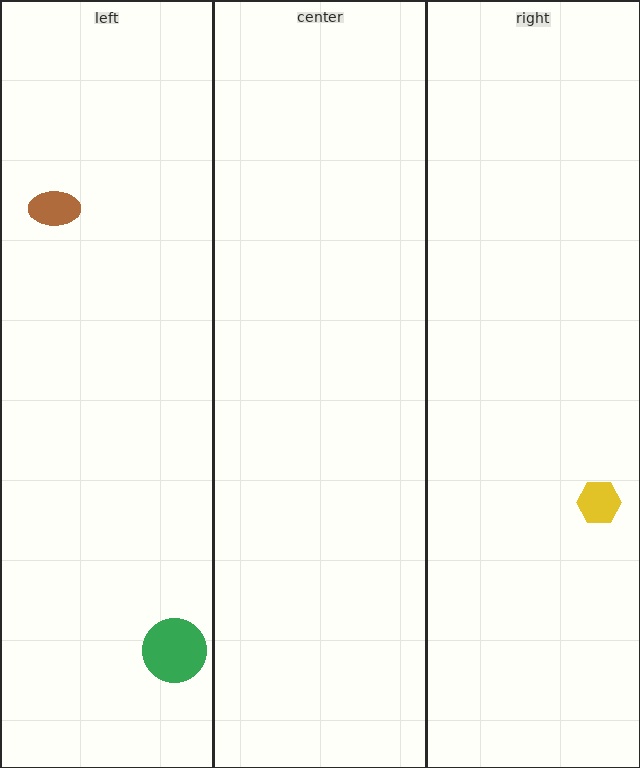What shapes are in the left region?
The green circle, the brown ellipse.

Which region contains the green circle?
The left region.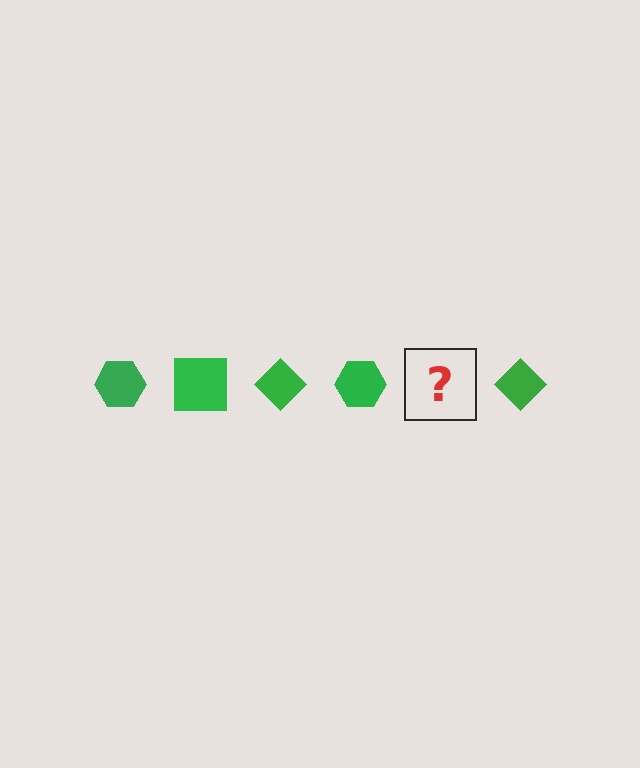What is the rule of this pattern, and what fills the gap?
The rule is that the pattern cycles through hexagon, square, diamond shapes in green. The gap should be filled with a green square.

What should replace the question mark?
The question mark should be replaced with a green square.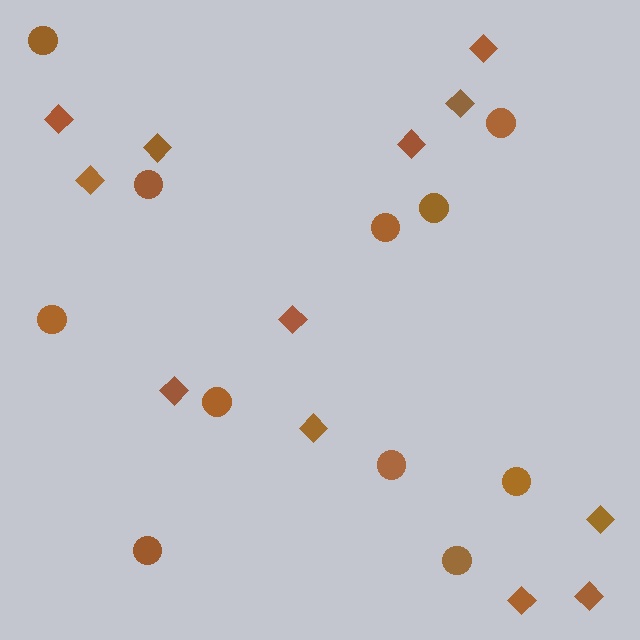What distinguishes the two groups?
There are 2 groups: one group of circles (11) and one group of diamonds (12).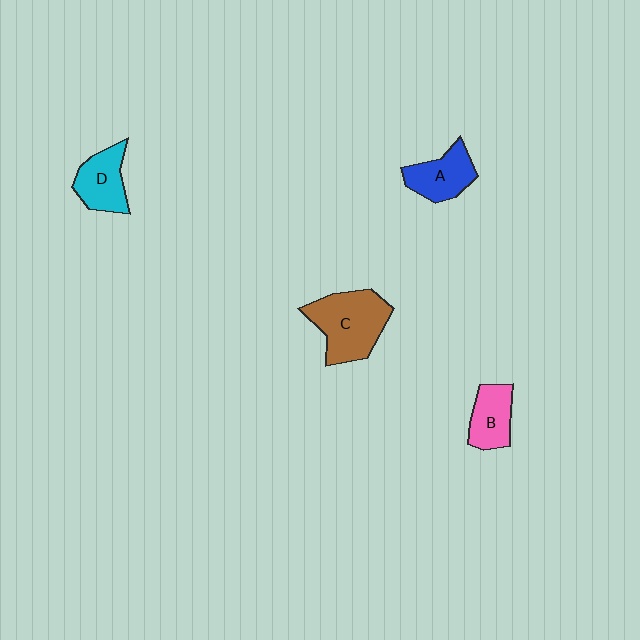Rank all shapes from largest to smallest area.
From largest to smallest: C (brown), D (cyan), A (blue), B (pink).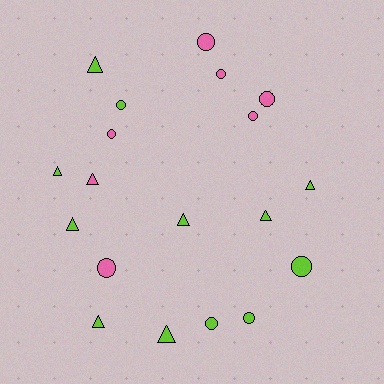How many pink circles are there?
There are 6 pink circles.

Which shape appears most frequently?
Circle, with 10 objects.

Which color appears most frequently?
Lime, with 12 objects.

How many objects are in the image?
There are 19 objects.